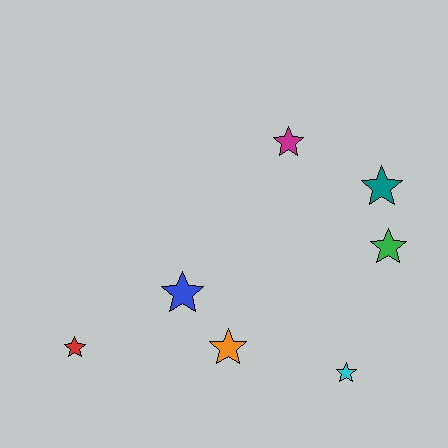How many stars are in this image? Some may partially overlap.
There are 7 stars.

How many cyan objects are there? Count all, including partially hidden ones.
There is 1 cyan object.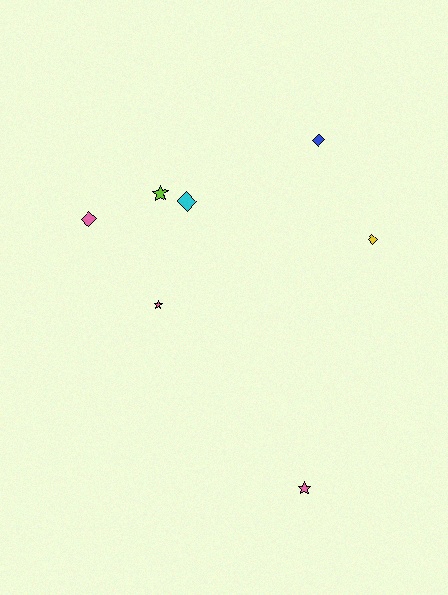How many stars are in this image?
There are 3 stars.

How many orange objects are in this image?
There are no orange objects.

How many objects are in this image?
There are 7 objects.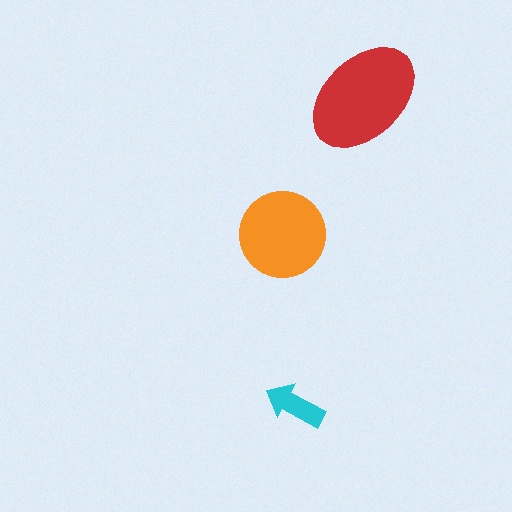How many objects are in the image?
There are 3 objects in the image.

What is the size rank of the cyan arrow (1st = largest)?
3rd.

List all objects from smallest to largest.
The cyan arrow, the orange circle, the red ellipse.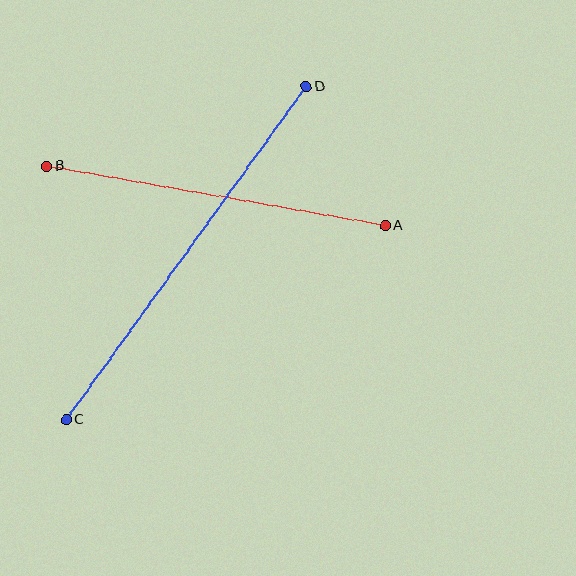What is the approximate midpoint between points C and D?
The midpoint is at approximately (186, 253) pixels.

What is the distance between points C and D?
The distance is approximately 411 pixels.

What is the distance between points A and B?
The distance is approximately 343 pixels.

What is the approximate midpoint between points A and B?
The midpoint is at approximately (216, 196) pixels.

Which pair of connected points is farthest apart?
Points C and D are farthest apart.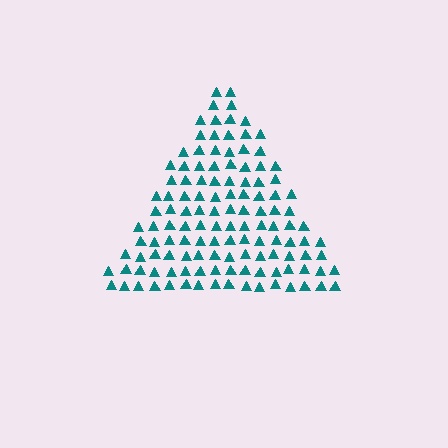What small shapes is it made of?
It is made of small triangles.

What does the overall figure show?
The overall figure shows a triangle.